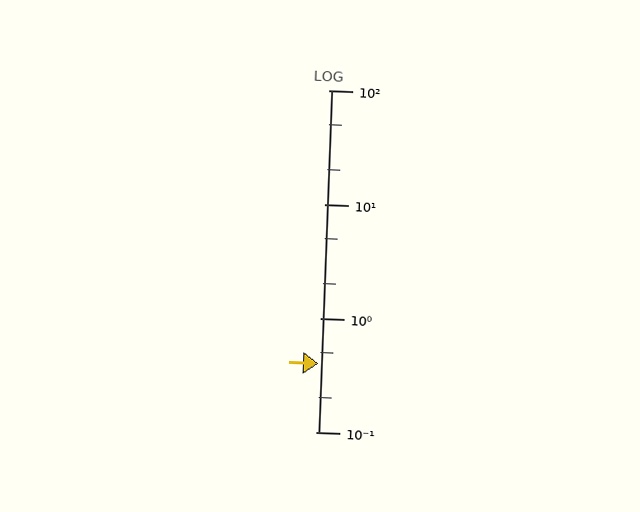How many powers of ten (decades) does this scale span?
The scale spans 3 decades, from 0.1 to 100.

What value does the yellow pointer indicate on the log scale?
The pointer indicates approximately 0.4.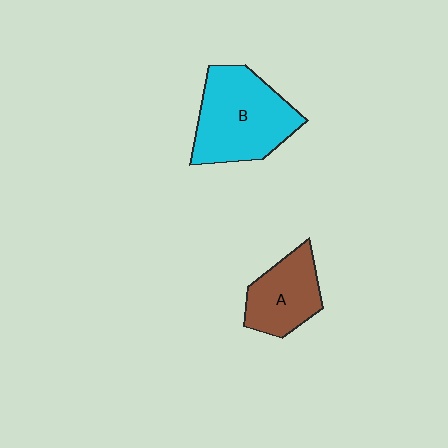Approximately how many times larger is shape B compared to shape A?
Approximately 1.6 times.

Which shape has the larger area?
Shape B (cyan).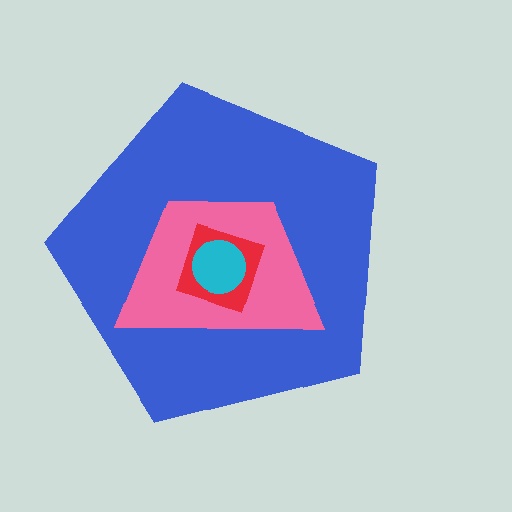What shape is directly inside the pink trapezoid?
The red square.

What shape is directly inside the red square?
The cyan circle.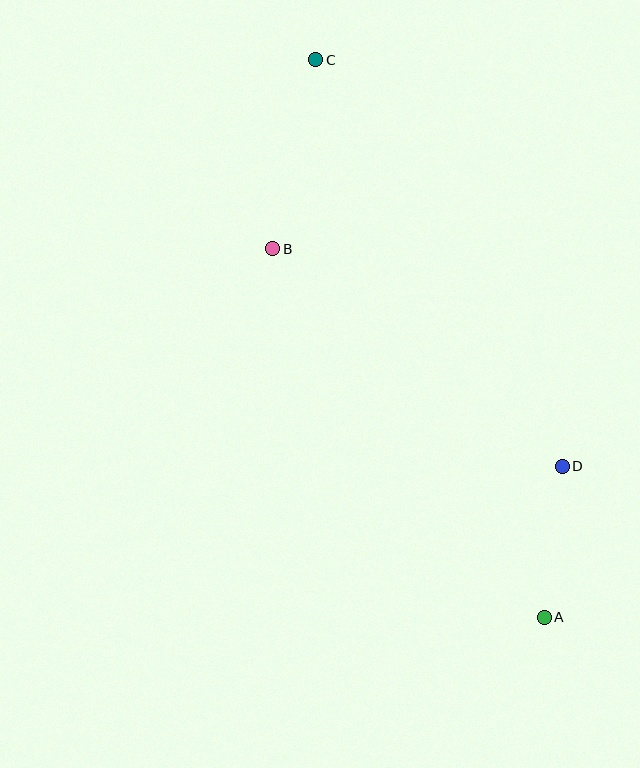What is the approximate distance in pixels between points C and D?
The distance between C and D is approximately 476 pixels.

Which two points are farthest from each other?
Points A and C are farthest from each other.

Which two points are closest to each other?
Points A and D are closest to each other.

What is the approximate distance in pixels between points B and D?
The distance between B and D is approximately 362 pixels.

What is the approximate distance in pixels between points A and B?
The distance between A and B is approximately 458 pixels.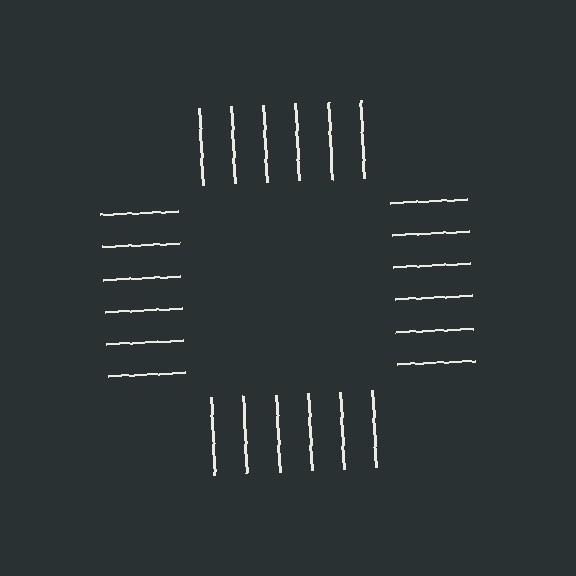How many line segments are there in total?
24 — 6 along each of the 4 edges.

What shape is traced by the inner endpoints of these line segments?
An illusory square — the line segments terminate on its edges but no continuous stroke is drawn.